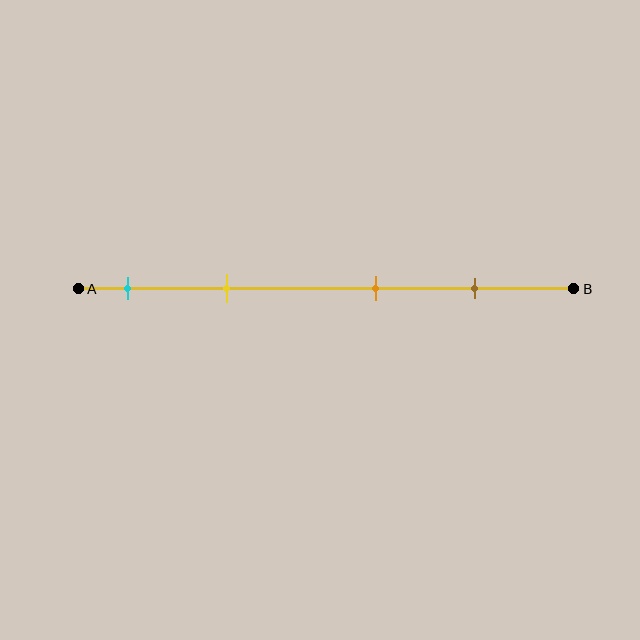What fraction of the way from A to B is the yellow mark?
The yellow mark is approximately 30% (0.3) of the way from A to B.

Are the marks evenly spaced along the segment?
No, the marks are not evenly spaced.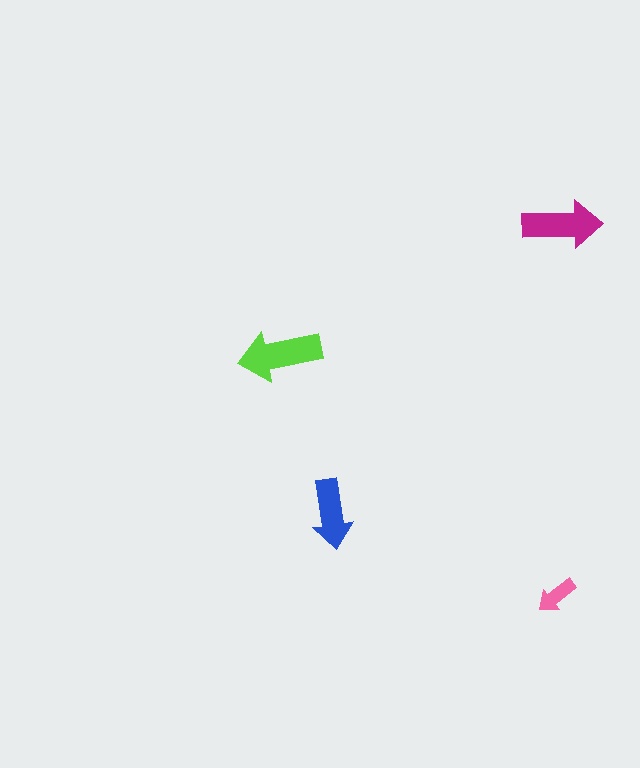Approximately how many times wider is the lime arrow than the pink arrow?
About 2 times wider.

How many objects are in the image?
There are 4 objects in the image.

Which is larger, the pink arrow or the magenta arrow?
The magenta one.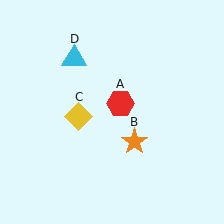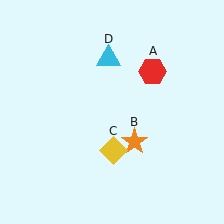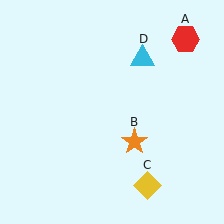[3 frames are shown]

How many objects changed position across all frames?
3 objects changed position: red hexagon (object A), yellow diamond (object C), cyan triangle (object D).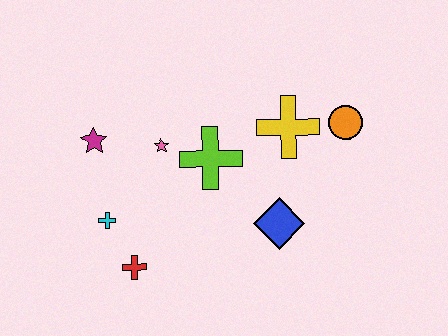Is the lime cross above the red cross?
Yes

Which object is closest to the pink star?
The lime cross is closest to the pink star.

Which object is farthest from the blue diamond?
The magenta star is farthest from the blue diamond.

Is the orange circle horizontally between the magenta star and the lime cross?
No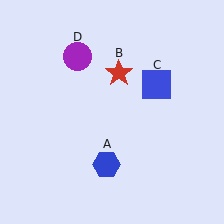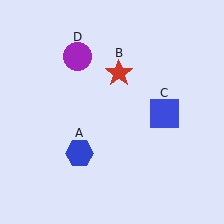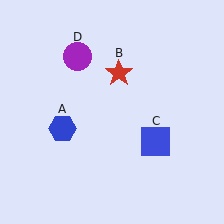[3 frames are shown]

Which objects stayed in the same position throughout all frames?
Red star (object B) and purple circle (object D) remained stationary.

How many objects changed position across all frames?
2 objects changed position: blue hexagon (object A), blue square (object C).